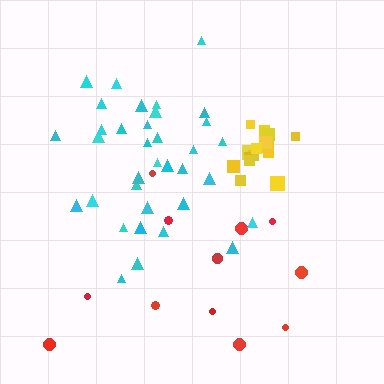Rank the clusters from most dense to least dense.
yellow, cyan, red.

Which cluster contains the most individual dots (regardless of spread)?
Cyan (35).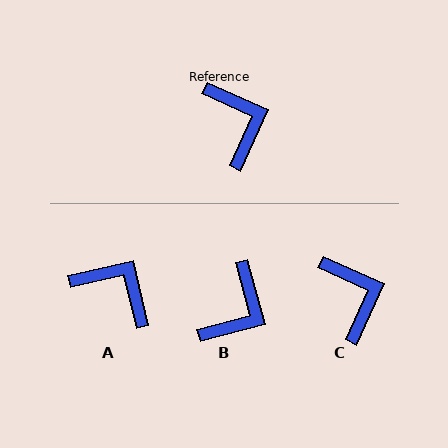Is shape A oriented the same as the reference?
No, it is off by about 37 degrees.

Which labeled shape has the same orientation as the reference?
C.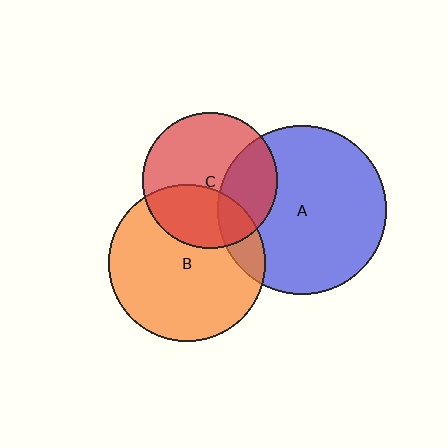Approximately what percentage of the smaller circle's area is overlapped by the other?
Approximately 30%.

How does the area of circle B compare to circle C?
Approximately 1.3 times.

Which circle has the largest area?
Circle A (blue).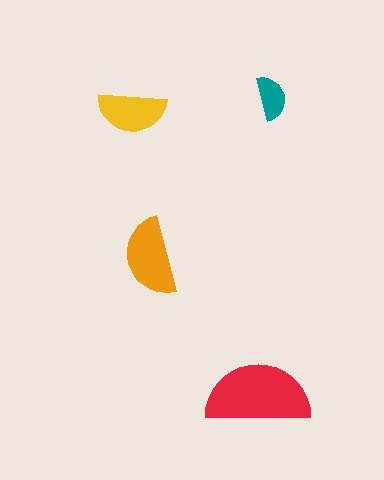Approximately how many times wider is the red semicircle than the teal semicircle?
About 2.5 times wider.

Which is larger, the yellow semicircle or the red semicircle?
The red one.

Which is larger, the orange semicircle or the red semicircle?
The red one.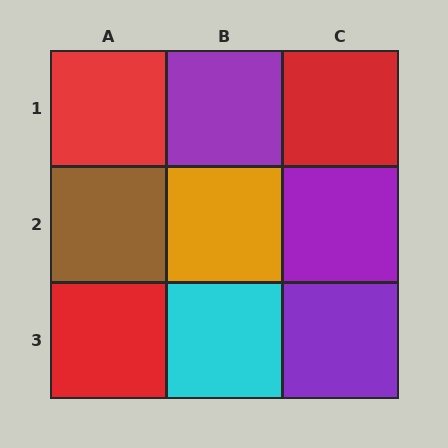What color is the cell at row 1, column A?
Red.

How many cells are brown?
1 cell is brown.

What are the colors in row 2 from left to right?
Brown, orange, purple.